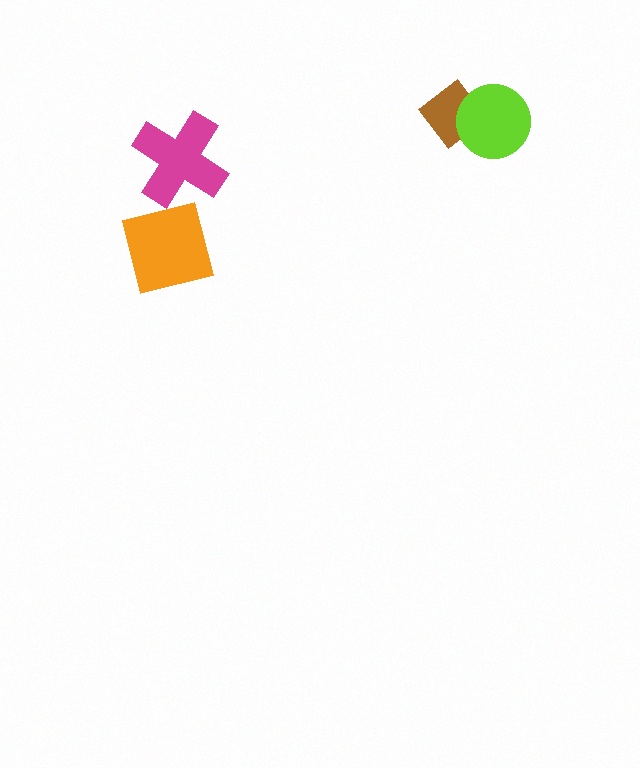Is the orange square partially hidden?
No, no other shape covers it.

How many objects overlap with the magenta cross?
0 objects overlap with the magenta cross.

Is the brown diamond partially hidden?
Yes, it is partially covered by another shape.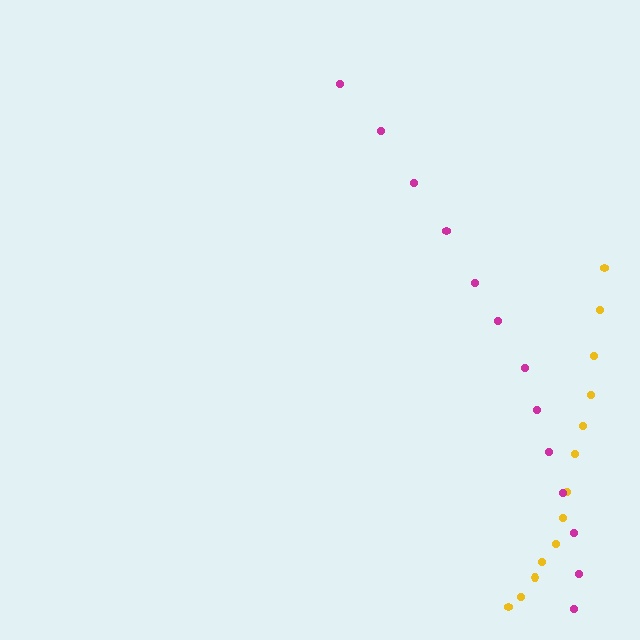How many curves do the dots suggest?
There are 2 distinct paths.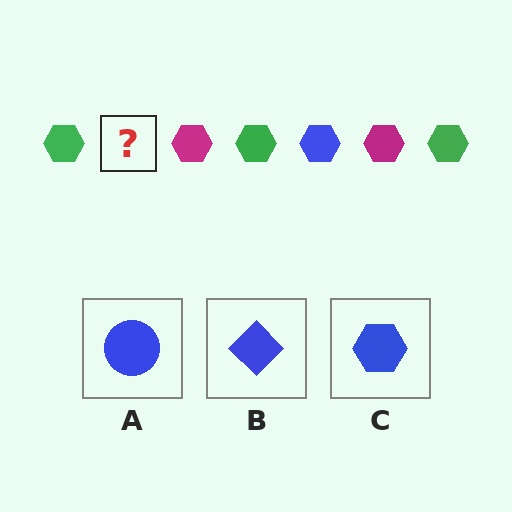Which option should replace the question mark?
Option C.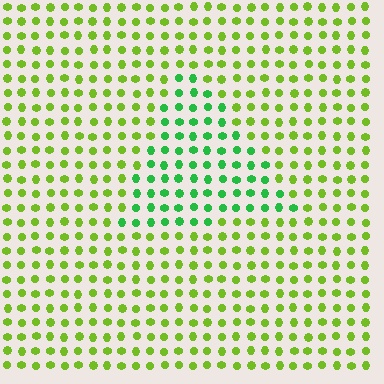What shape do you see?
I see a triangle.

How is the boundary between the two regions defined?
The boundary is defined purely by a slight shift in hue (about 42 degrees). Spacing, size, and orientation are identical on both sides.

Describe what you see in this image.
The image is filled with small lime elements in a uniform arrangement. A triangle-shaped region is visible where the elements are tinted to a slightly different hue, forming a subtle color boundary.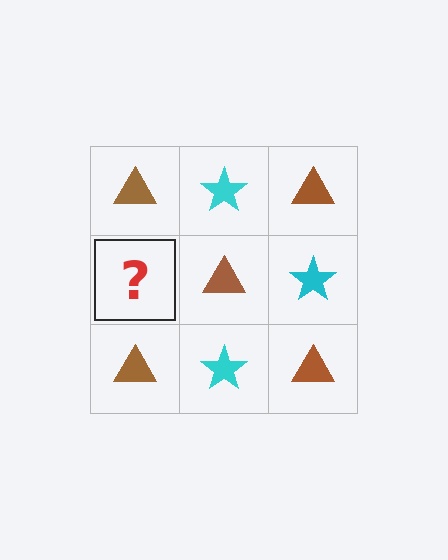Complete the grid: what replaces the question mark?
The question mark should be replaced with a cyan star.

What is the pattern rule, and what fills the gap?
The rule is that it alternates brown triangle and cyan star in a checkerboard pattern. The gap should be filled with a cyan star.